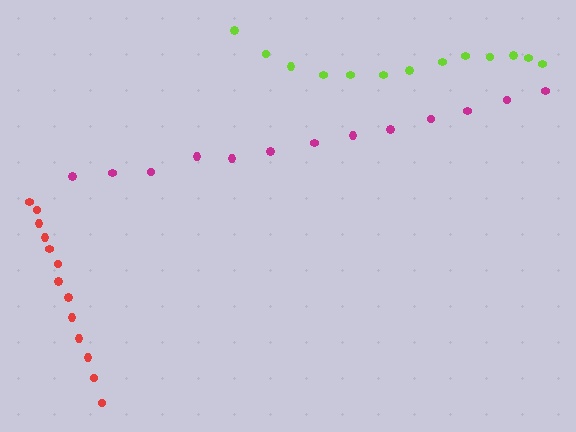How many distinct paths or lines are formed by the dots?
There are 3 distinct paths.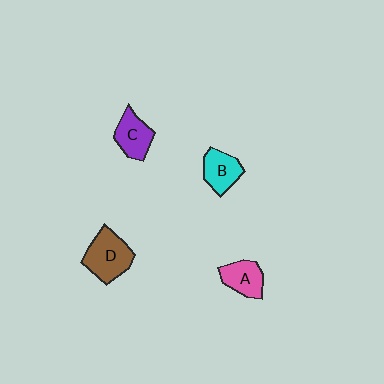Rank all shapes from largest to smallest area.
From largest to smallest: D (brown), C (purple), B (cyan), A (pink).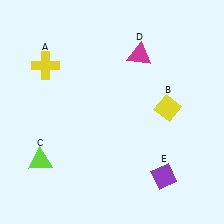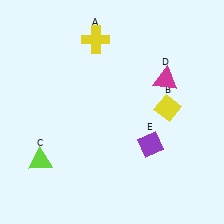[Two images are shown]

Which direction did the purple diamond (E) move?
The purple diamond (E) moved up.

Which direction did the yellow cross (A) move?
The yellow cross (A) moved right.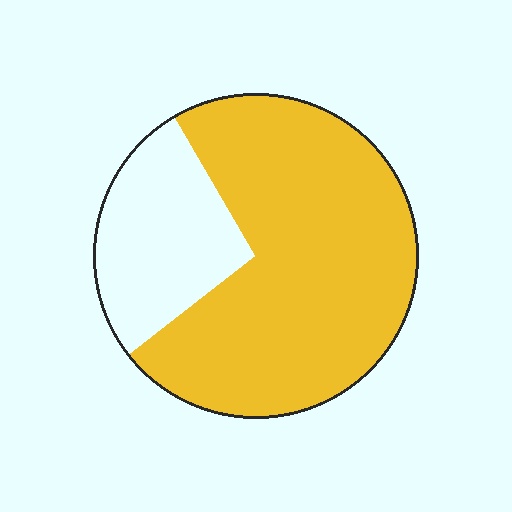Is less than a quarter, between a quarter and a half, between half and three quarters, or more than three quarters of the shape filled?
Between half and three quarters.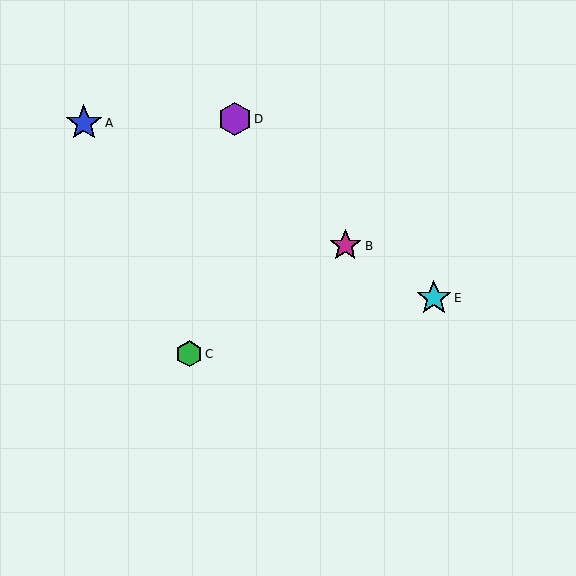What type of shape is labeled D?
Shape D is a purple hexagon.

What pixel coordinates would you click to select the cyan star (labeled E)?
Click at (434, 298) to select the cyan star E.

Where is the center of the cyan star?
The center of the cyan star is at (434, 298).